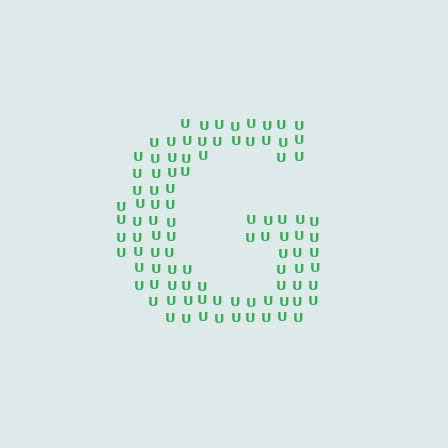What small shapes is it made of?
It is made of small letter U's.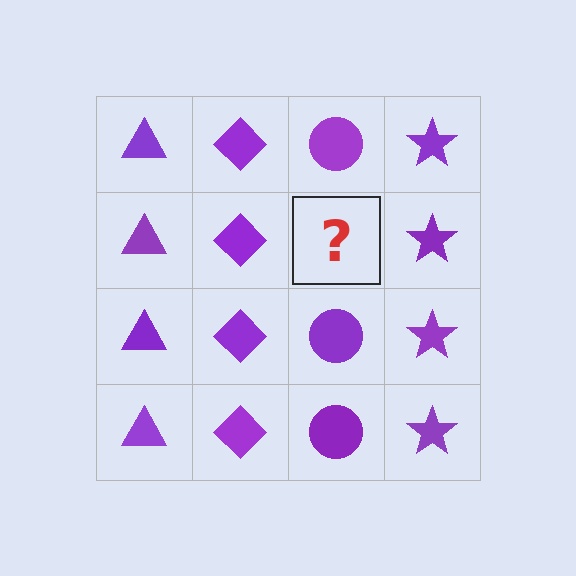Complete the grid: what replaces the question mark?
The question mark should be replaced with a purple circle.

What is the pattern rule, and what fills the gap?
The rule is that each column has a consistent shape. The gap should be filled with a purple circle.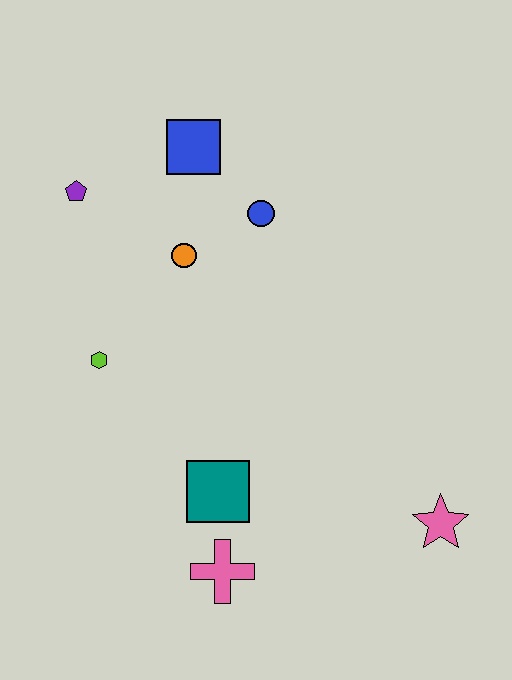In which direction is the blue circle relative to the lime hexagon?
The blue circle is to the right of the lime hexagon.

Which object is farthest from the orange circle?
The pink star is farthest from the orange circle.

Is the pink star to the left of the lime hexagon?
No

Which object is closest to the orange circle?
The blue circle is closest to the orange circle.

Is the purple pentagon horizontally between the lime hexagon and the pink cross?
No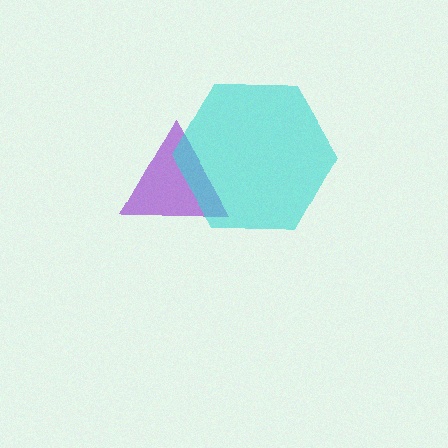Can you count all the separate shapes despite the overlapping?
Yes, there are 2 separate shapes.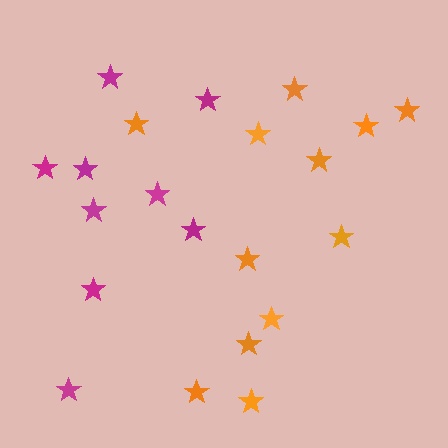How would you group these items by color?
There are 2 groups: one group of orange stars (12) and one group of magenta stars (9).